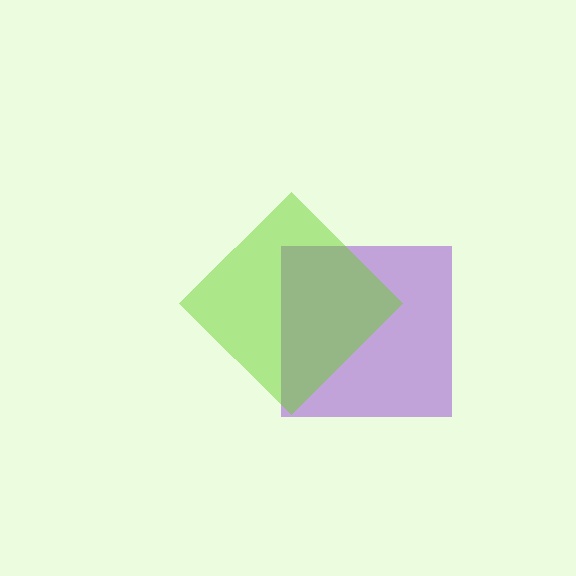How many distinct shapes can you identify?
There are 2 distinct shapes: a purple square, a lime diamond.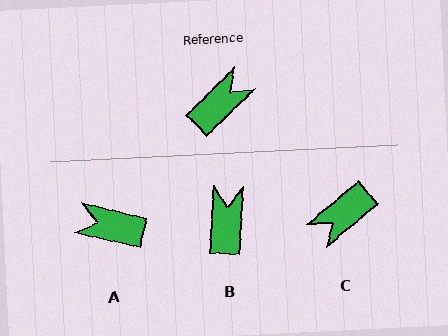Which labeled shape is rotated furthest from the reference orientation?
C, about 176 degrees away.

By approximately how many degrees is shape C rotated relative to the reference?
Approximately 176 degrees counter-clockwise.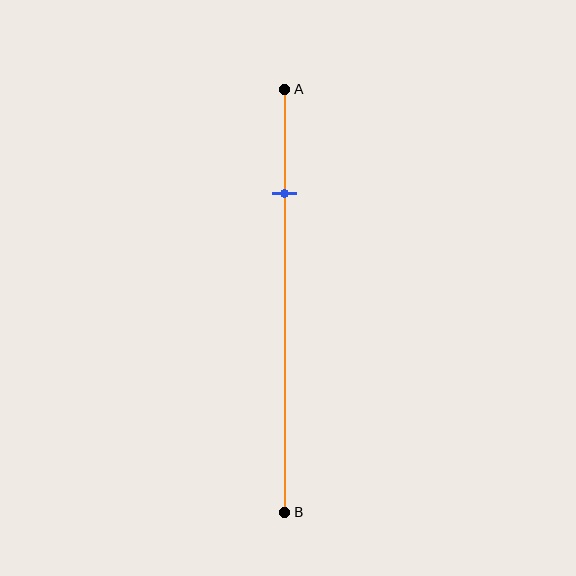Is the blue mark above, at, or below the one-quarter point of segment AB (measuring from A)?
The blue mark is approximately at the one-quarter point of segment AB.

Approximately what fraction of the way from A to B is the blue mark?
The blue mark is approximately 25% of the way from A to B.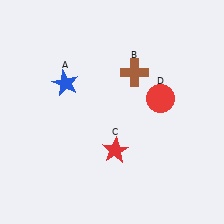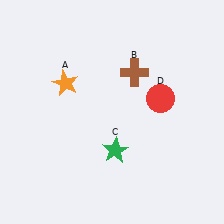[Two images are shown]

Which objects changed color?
A changed from blue to orange. C changed from red to green.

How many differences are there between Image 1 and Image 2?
There are 2 differences between the two images.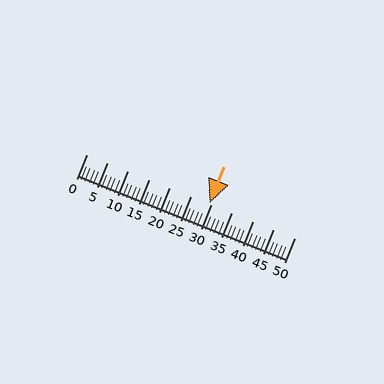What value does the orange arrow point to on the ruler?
The orange arrow points to approximately 30.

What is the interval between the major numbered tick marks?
The major tick marks are spaced 5 units apart.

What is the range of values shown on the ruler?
The ruler shows values from 0 to 50.